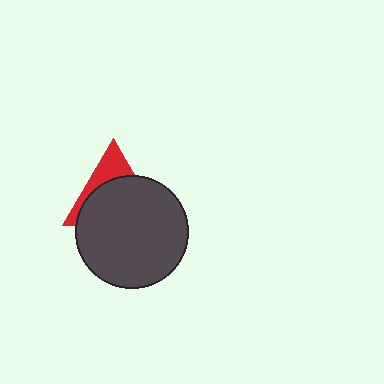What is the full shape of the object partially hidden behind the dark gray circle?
The partially hidden object is a red triangle.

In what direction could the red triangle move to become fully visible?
The red triangle could move up. That would shift it out from behind the dark gray circle entirely.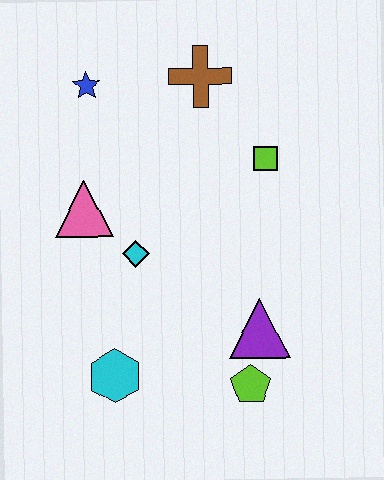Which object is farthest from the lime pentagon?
The blue star is farthest from the lime pentagon.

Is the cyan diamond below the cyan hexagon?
No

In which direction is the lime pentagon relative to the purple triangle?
The lime pentagon is below the purple triangle.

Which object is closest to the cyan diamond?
The pink triangle is closest to the cyan diamond.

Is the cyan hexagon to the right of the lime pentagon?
No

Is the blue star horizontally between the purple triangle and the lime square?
No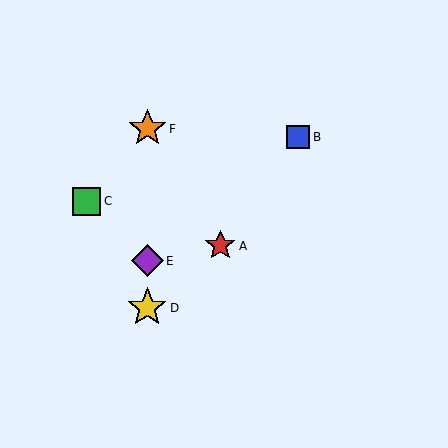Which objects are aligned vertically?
Objects D, E, F are aligned vertically.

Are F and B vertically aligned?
No, F is at x≈147 and B is at x≈298.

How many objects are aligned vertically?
3 objects (D, E, F) are aligned vertically.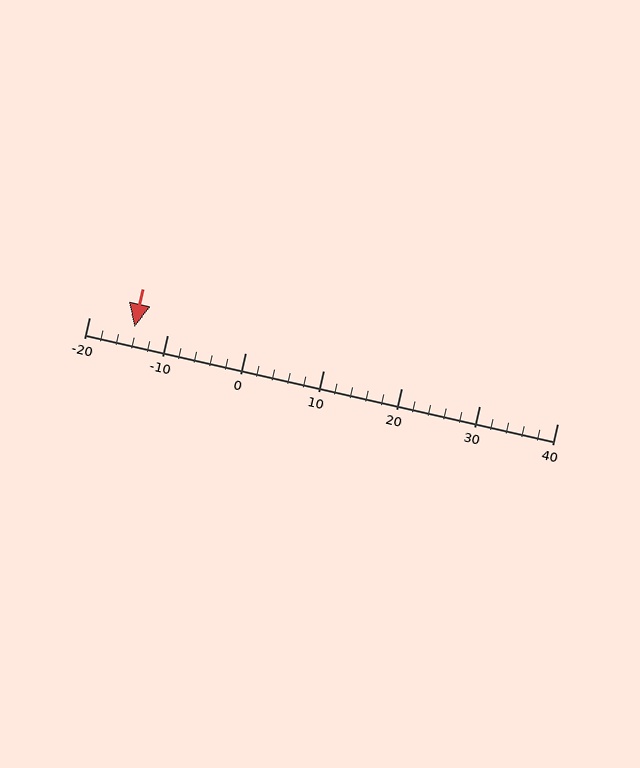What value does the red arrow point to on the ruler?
The red arrow points to approximately -14.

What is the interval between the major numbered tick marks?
The major tick marks are spaced 10 units apart.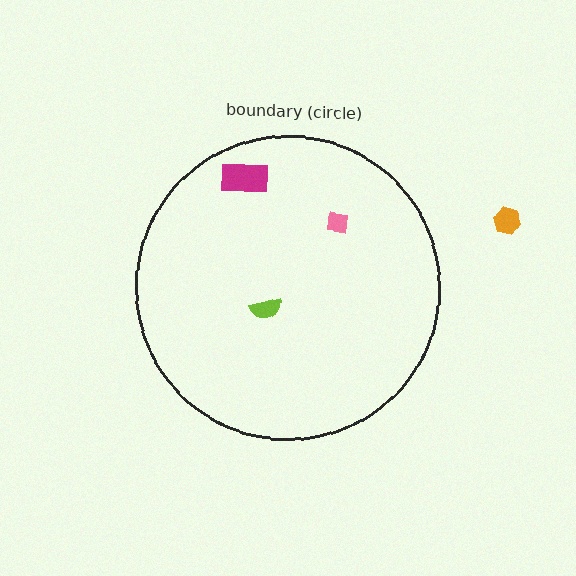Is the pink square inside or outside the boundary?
Inside.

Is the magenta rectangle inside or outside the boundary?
Inside.